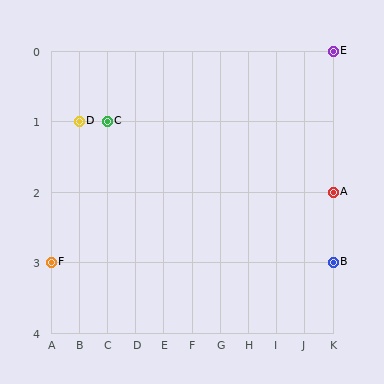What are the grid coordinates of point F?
Point F is at grid coordinates (A, 3).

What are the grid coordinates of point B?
Point B is at grid coordinates (K, 3).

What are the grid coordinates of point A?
Point A is at grid coordinates (K, 2).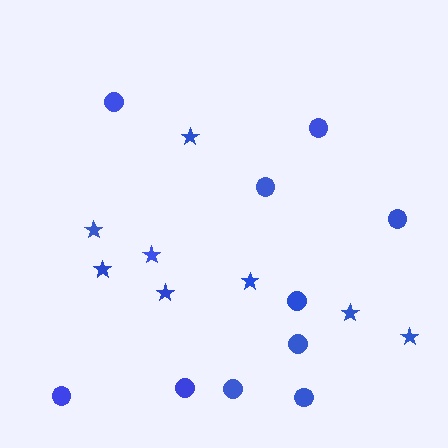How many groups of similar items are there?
There are 2 groups: one group of stars (8) and one group of circles (10).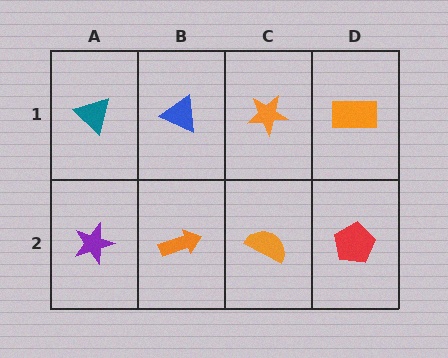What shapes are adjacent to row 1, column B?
An orange arrow (row 2, column B), a teal triangle (row 1, column A), an orange star (row 1, column C).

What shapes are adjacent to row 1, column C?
An orange semicircle (row 2, column C), a blue triangle (row 1, column B), an orange rectangle (row 1, column D).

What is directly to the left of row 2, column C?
An orange arrow.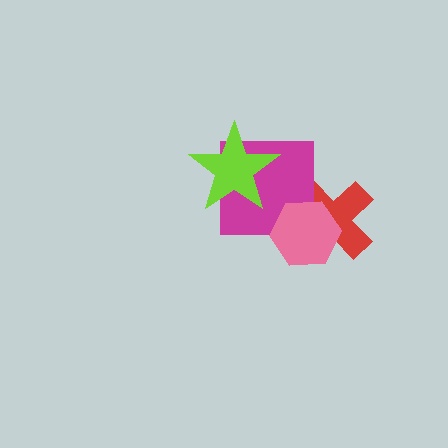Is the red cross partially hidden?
Yes, it is partially covered by another shape.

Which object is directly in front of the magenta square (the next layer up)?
The lime star is directly in front of the magenta square.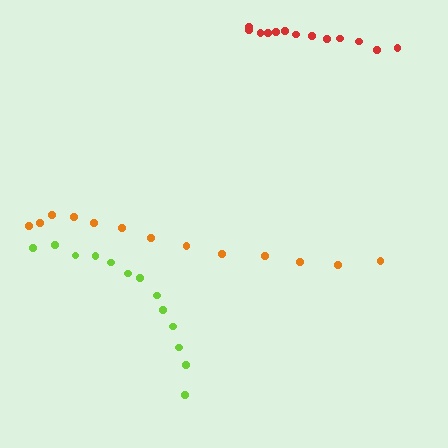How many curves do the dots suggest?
There are 3 distinct paths.